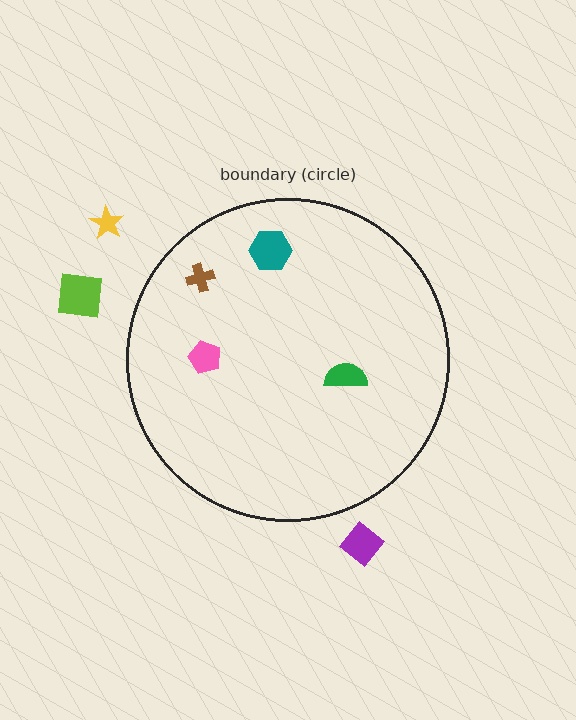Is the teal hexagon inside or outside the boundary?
Inside.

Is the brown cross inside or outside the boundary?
Inside.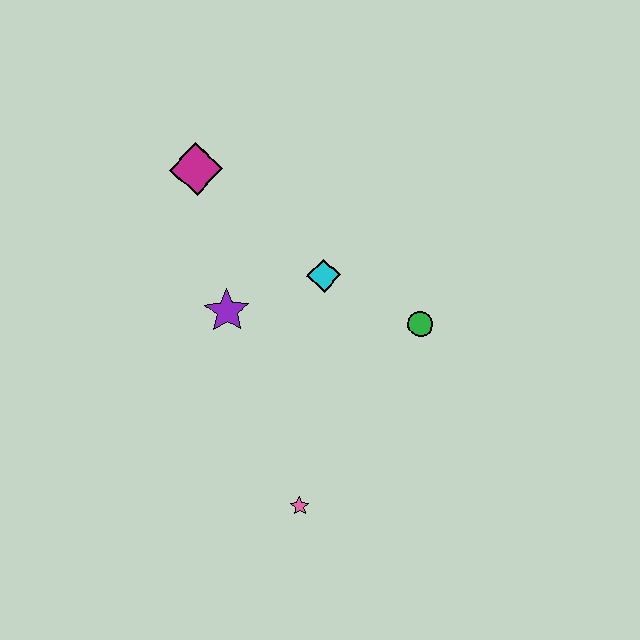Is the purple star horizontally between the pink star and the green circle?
No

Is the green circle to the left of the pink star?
No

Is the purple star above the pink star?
Yes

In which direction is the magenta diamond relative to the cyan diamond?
The magenta diamond is to the left of the cyan diamond.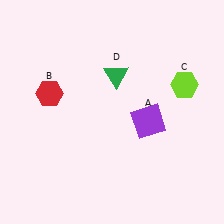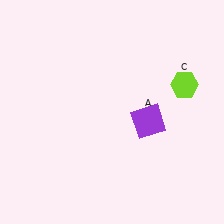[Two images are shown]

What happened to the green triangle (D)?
The green triangle (D) was removed in Image 2. It was in the top-right area of Image 1.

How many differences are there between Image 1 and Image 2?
There are 2 differences between the two images.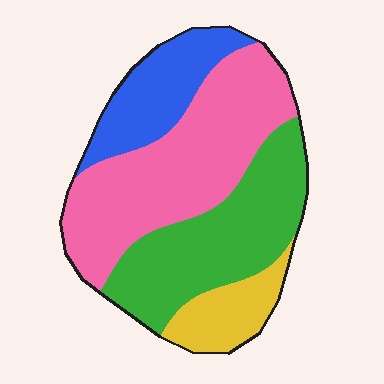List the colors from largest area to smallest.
From largest to smallest: pink, green, blue, yellow.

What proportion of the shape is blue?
Blue takes up less than a quarter of the shape.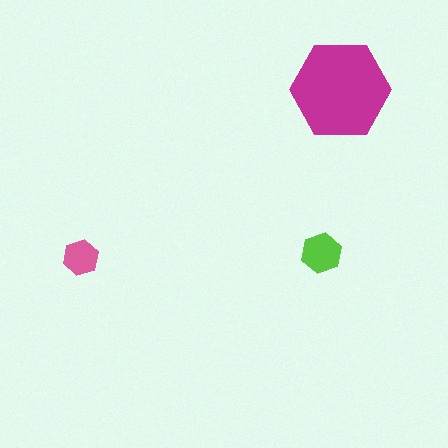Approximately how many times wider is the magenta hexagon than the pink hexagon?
About 3 times wider.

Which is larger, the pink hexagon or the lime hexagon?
The lime one.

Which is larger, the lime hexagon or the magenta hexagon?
The magenta one.